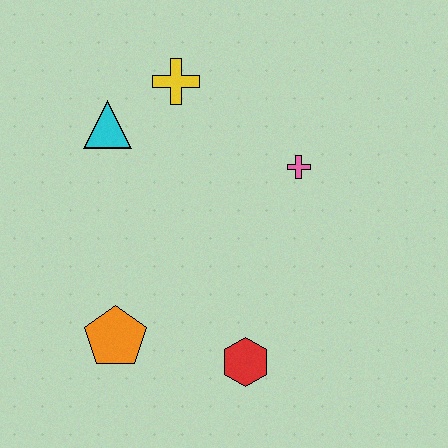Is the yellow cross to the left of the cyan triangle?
No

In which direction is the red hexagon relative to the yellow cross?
The red hexagon is below the yellow cross.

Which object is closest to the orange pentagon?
The red hexagon is closest to the orange pentagon.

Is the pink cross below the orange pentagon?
No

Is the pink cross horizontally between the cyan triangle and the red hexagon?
No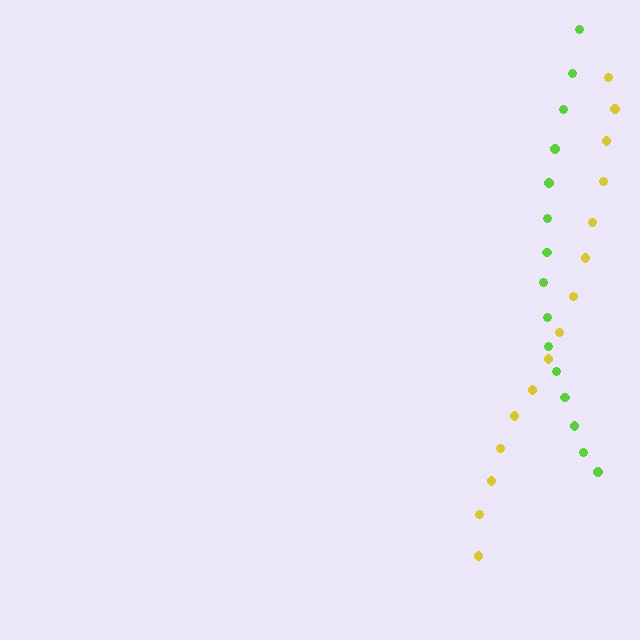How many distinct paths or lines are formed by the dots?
There are 2 distinct paths.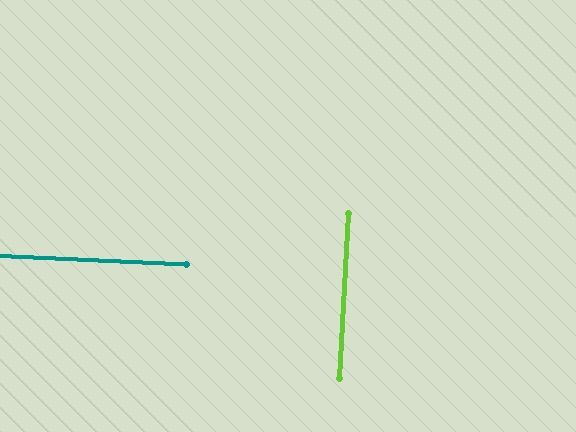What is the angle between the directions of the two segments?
Approximately 90 degrees.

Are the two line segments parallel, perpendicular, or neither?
Perpendicular — they meet at approximately 90°.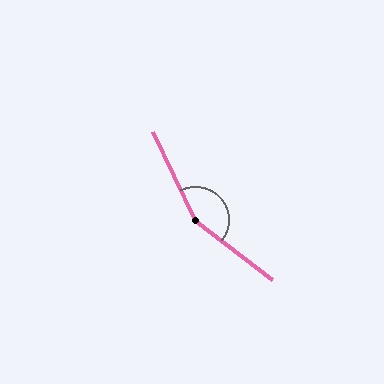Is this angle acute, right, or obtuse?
It is obtuse.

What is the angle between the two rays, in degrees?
Approximately 154 degrees.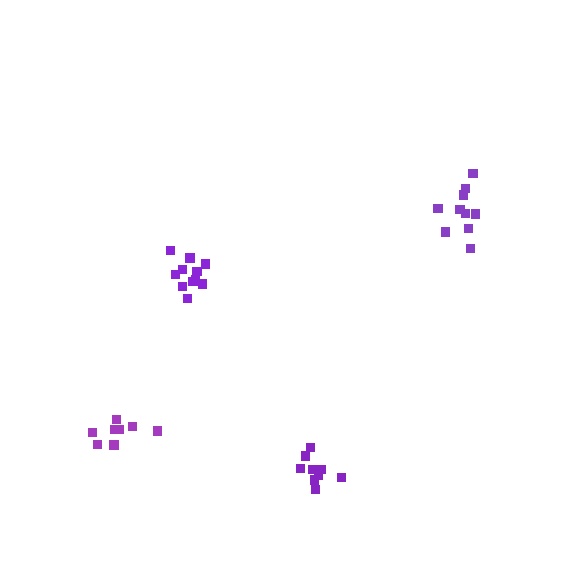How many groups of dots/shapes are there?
There are 4 groups.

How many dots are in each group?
Group 1: 10 dots, Group 2: 11 dots, Group 3: 9 dots, Group 4: 8 dots (38 total).